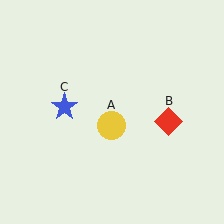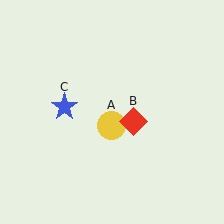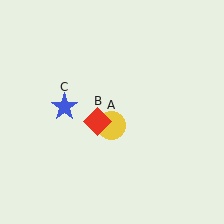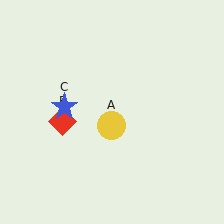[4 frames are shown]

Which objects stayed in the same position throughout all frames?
Yellow circle (object A) and blue star (object C) remained stationary.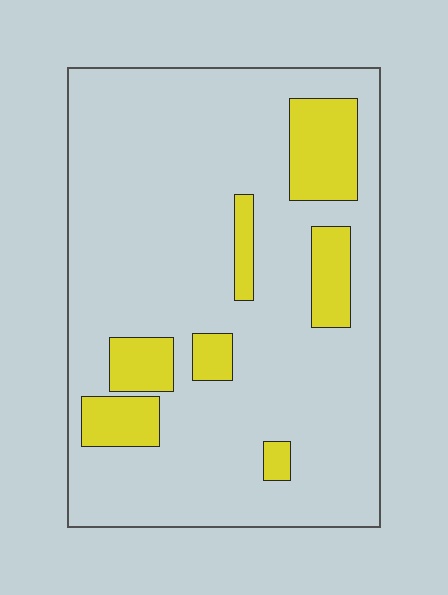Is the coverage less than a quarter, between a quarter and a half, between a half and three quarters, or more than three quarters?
Less than a quarter.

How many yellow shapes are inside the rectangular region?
7.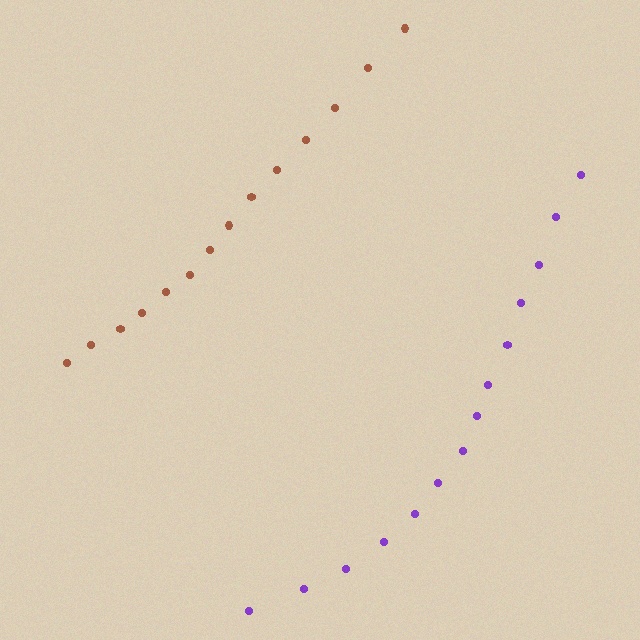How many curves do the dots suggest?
There are 2 distinct paths.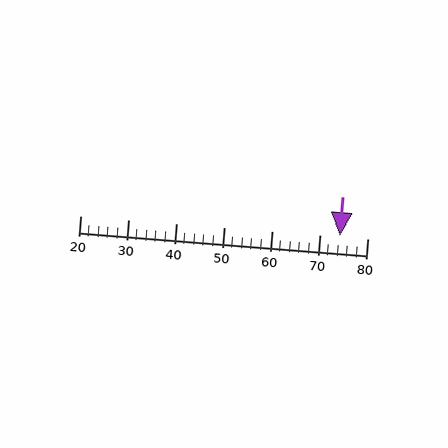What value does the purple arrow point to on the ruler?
The purple arrow points to approximately 74.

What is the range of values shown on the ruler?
The ruler shows values from 20 to 80.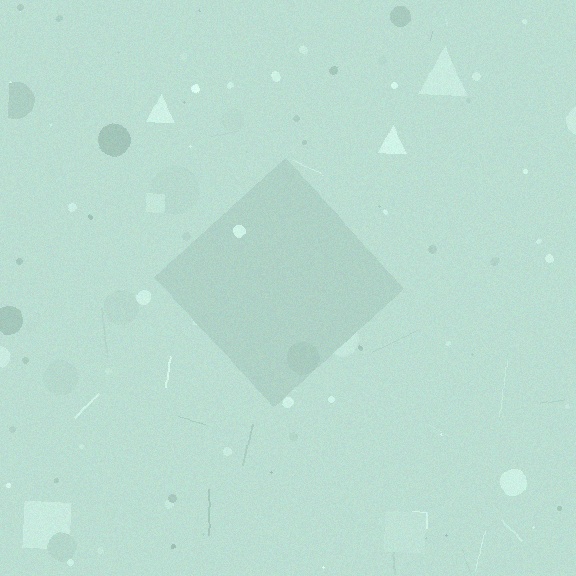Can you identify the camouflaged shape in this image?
The camouflaged shape is a diamond.